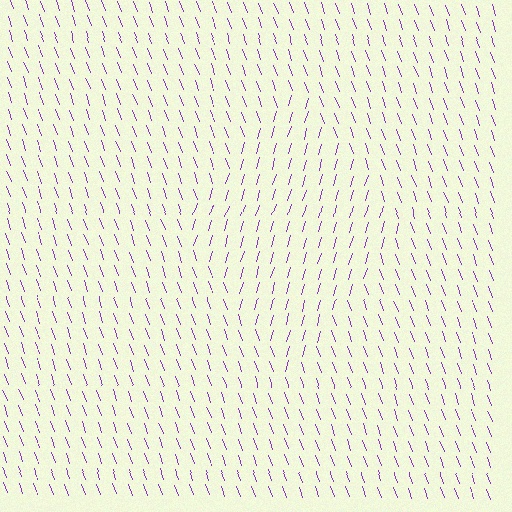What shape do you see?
I see a diamond.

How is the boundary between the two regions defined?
The boundary is defined purely by a change in line orientation (approximately 37 degrees difference). All lines are the same color and thickness.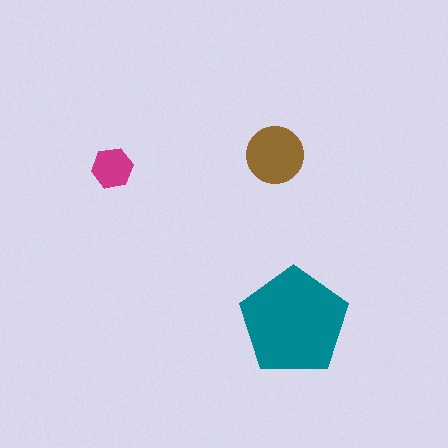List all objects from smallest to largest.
The magenta hexagon, the brown circle, the teal pentagon.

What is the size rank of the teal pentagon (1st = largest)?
1st.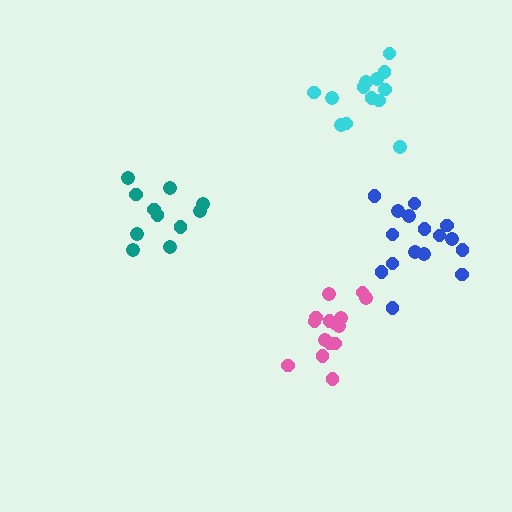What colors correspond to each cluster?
The clusters are colored: teal, blue, cyan, pink.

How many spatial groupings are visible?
There are 4 spatial groupings.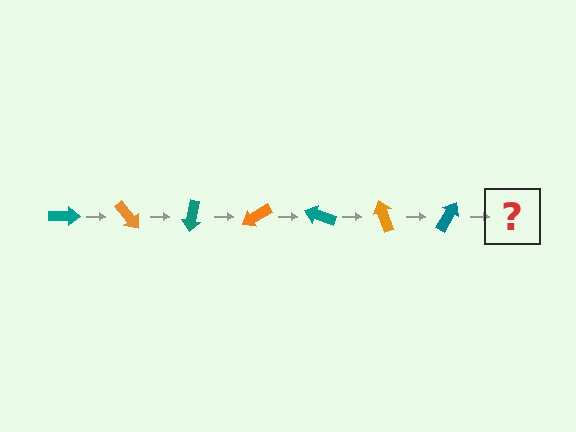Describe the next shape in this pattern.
It should be an orange arrow, rotated 350 degrees from the start.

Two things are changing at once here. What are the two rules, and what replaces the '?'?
The two rules are that it rotates 50 degrees each step and the color cycles through teal and orange. The '?' should be an orange arrow, rotated 350 degrees from the start.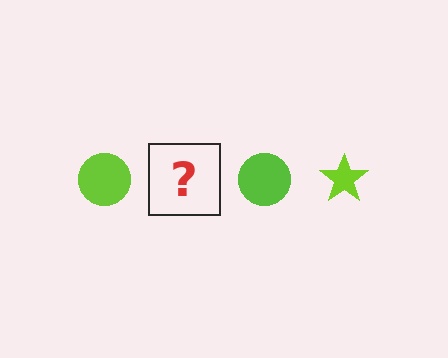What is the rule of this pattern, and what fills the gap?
The rule is that the pattern cycles through circle, star shapes in lime. The gap should be filled with a lime star.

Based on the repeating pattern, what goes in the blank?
The blank should be a lime star.